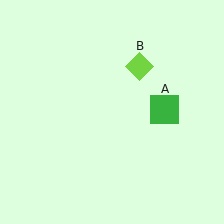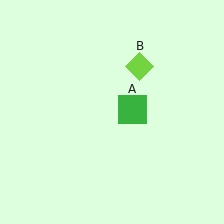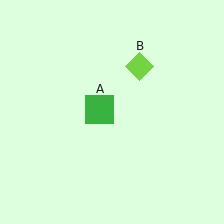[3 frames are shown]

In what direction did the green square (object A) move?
The green square (object A) moved left.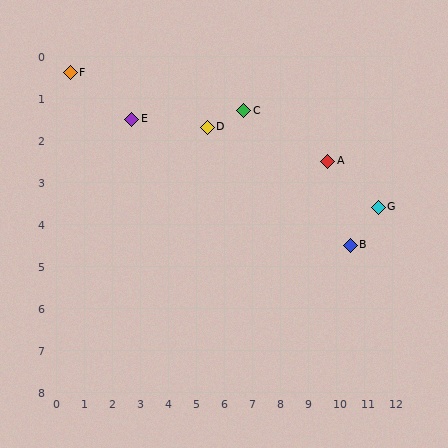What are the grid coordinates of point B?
Point B is at approximately (10.5, 4.5).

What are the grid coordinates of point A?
Point A is at approximately (9.7, 2.5).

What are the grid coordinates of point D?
Point D is at approximately (5.4, 1.7).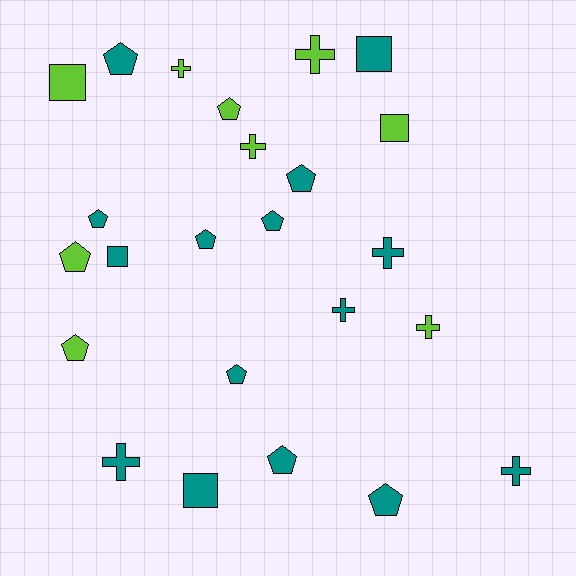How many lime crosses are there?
There are 4 lime crosses.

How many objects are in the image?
There are 24 objects.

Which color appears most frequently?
Teal, with 15 objects.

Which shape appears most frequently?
Pentagon, with 11 objects.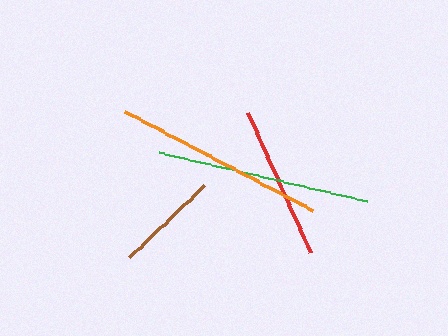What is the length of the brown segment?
The brown segment is approximately 103 pixels long.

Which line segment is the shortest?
The brown line is the shortest at approximately 103 pixels.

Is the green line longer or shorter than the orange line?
The green line is longer than the orange line.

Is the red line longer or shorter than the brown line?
The red line is longer than the brown line.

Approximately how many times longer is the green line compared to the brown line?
The green line is approximately 2.1 times the length of the brown line.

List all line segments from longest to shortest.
From longest to shortest: green, orange, red, brown.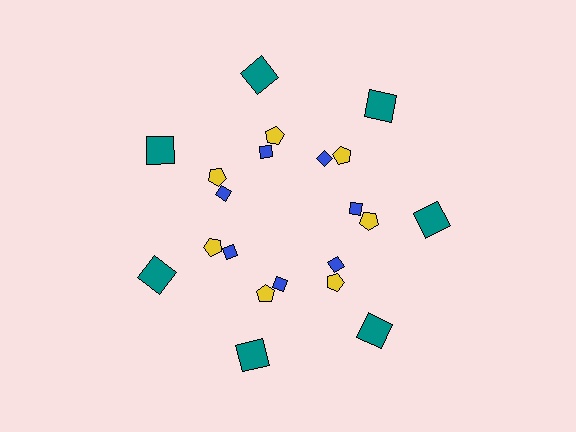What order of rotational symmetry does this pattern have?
This pattern has 7-fold rotational symmetry.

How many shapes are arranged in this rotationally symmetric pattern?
There are 21 shapes, arranged in 7 groups of 3.